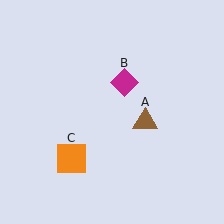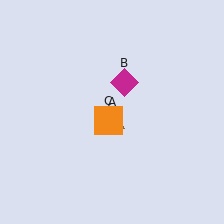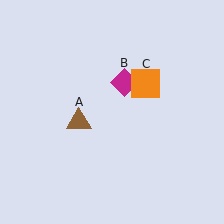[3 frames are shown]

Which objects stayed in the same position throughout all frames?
Magenta diamond (object B) remained stationary.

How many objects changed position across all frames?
2 objects changed position: brown triangle (object A), orange square (object C).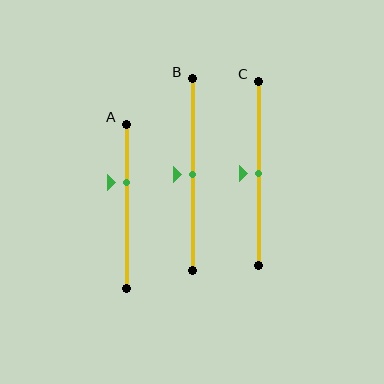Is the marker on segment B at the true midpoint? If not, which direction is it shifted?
Yes, the marker on segment B is at the true midpoint.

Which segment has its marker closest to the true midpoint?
Segment B has its marker closest to the true midpoint.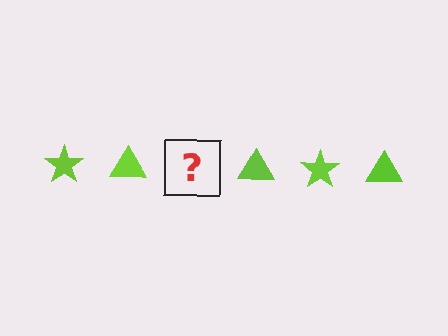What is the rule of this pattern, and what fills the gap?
The rule is that the pattern cycles through star, triangle shapes in lime. The gap should be filled with a lime star.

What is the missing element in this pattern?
The missing element is a lime star.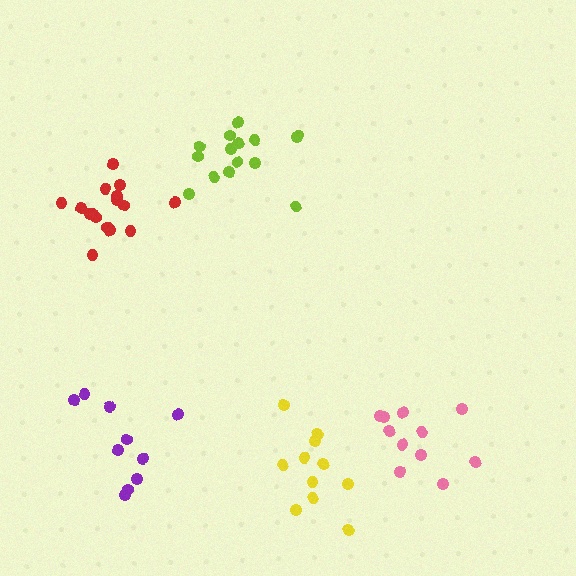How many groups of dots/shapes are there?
There are 5 groups.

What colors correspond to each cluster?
The clusters are colored: pink, lime, red, purple, yellow.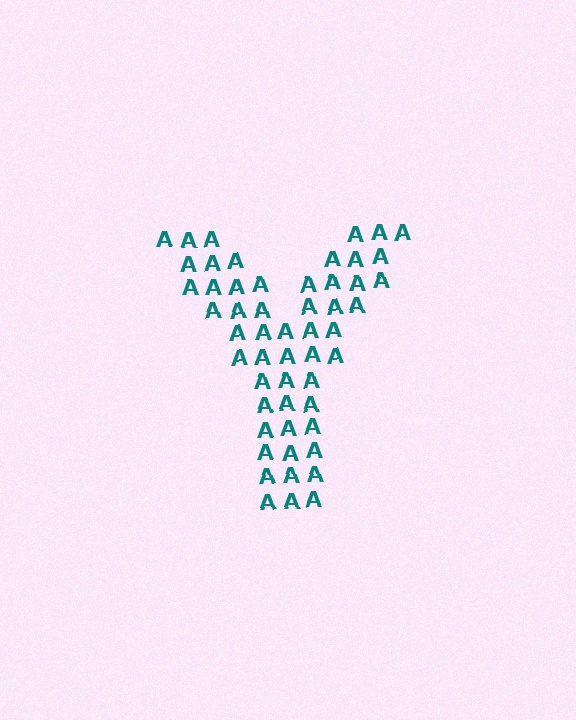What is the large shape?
The large shape is the letter Y.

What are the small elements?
The small elements are letter A's.